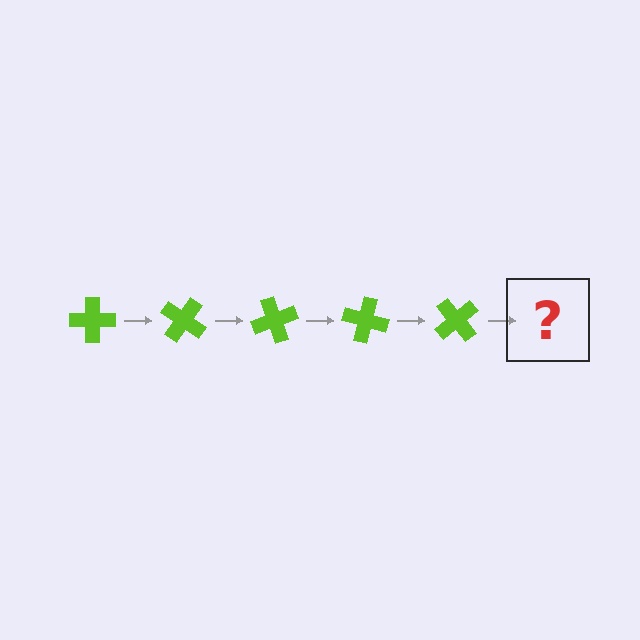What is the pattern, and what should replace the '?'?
The pattern is that the cross rotates 35 degrees each step. The '?' should be a lime cross rotated 175 degrees.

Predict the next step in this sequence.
The next step is a lime cross rotated 175 degrees.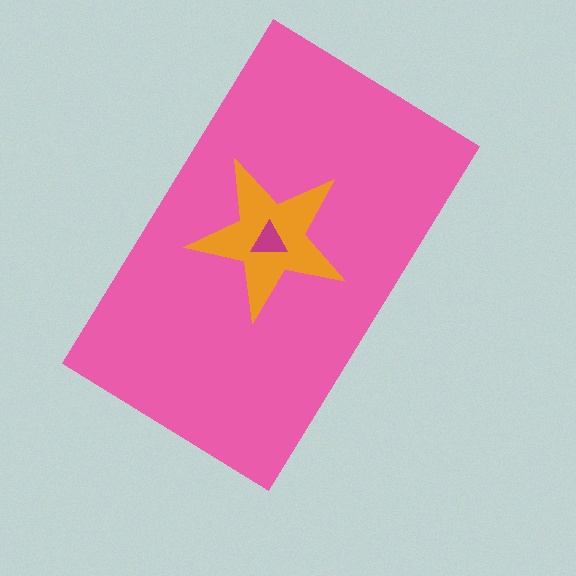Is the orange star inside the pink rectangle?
Yes.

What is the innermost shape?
The magenta triangle.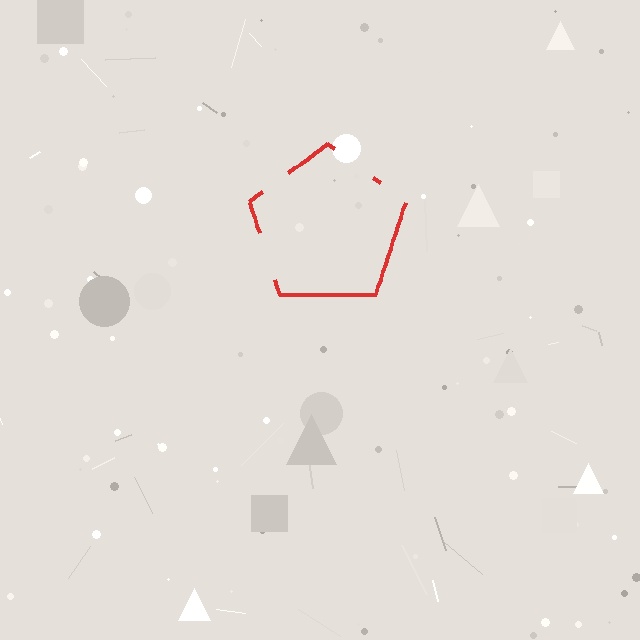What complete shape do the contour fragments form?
The contour fragments form a pentagon.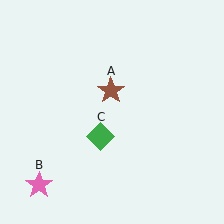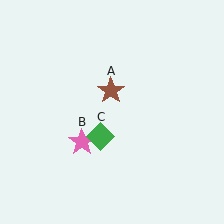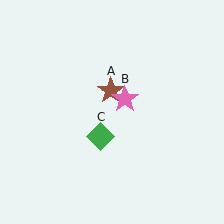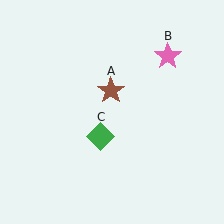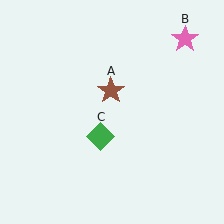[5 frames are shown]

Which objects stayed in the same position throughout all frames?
Brown star (object A) and green diamond (object C) remained stationary.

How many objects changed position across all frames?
1 object changed position: pink star (object B).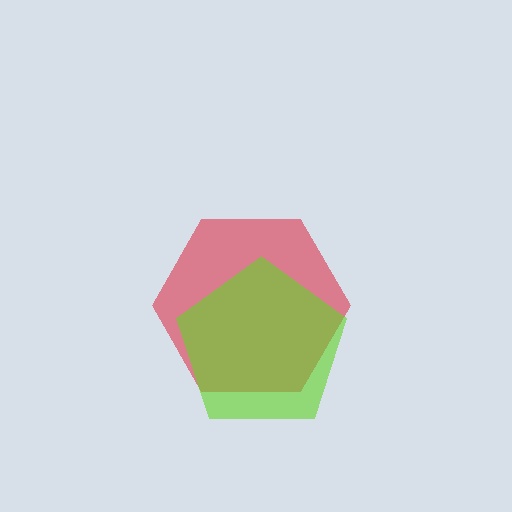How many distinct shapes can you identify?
There are 2 distinct shapes: a red hexagon, a lime pentagon.